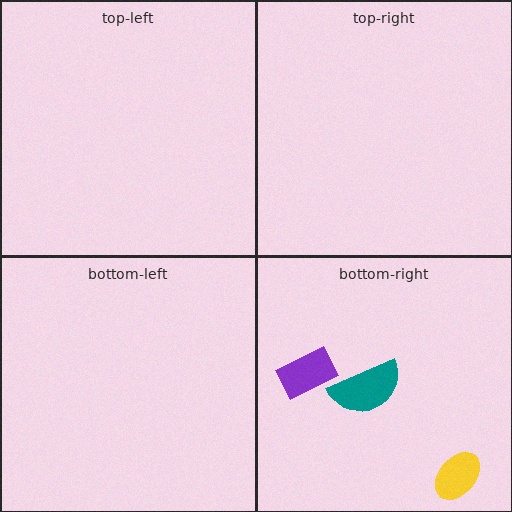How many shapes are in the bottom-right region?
3.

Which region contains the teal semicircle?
The bottom-right region.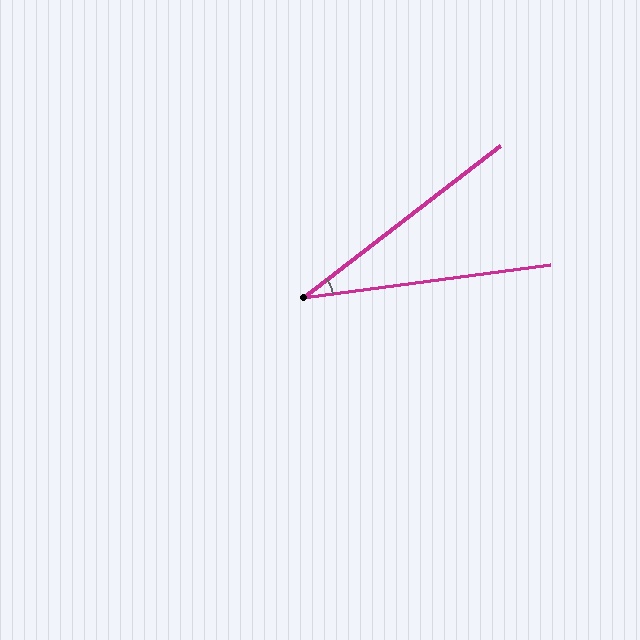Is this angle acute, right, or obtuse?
It is acute.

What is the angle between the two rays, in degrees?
Approximately 30 degrees.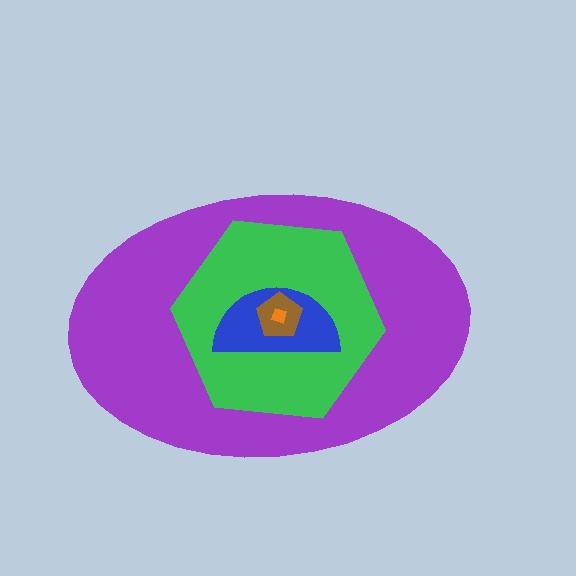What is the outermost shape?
The purple ellipse.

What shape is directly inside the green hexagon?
The blue semicircle.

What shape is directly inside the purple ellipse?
The green hexagon.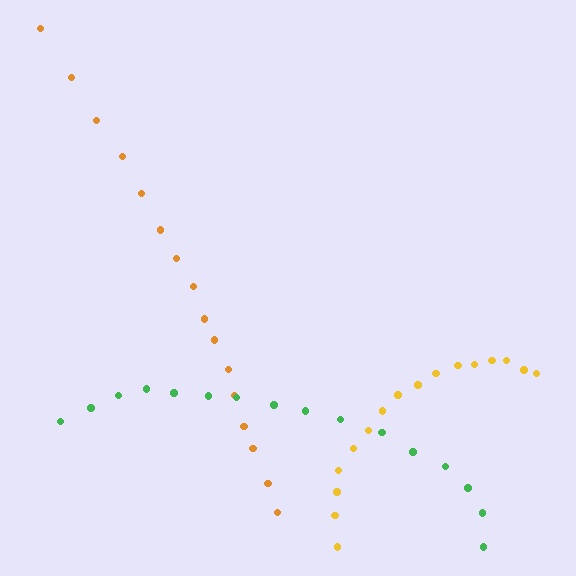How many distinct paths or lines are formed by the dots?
There are 3 distinct paths.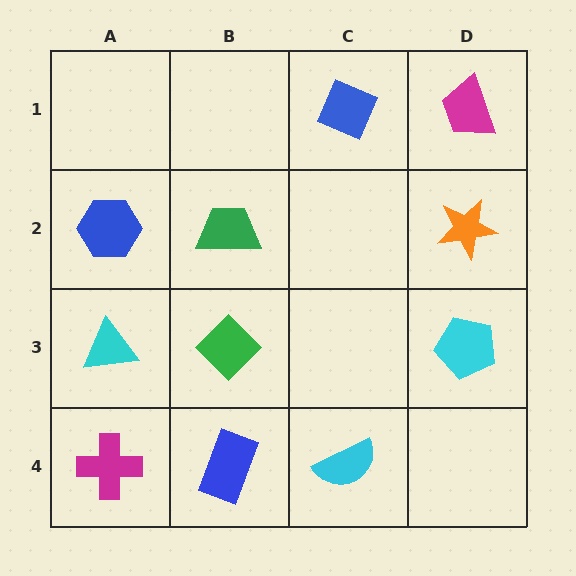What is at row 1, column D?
A magenta trapezoid.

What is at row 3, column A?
A cyan triangle.